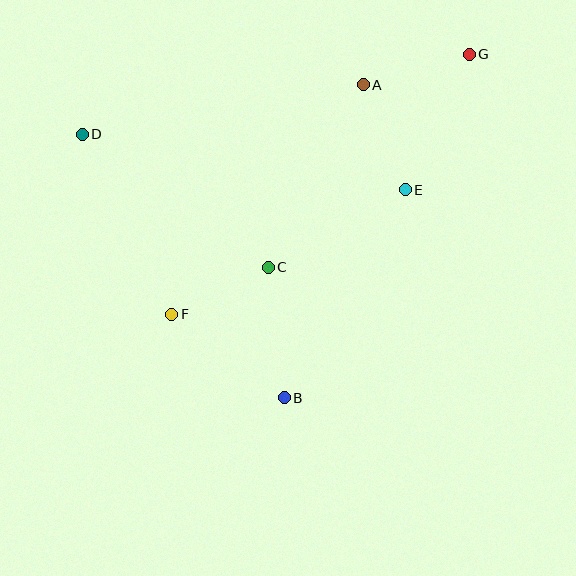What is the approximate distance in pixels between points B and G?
The distance between B and G is approximately 390 pixels.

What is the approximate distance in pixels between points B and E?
The distance between B and E is approximately 240 pixels.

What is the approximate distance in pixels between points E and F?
The distance between E and F is approximately 265 pixels.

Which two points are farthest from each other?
Points D and G are farthest from each other.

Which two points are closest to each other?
Points C and F are closest to each other.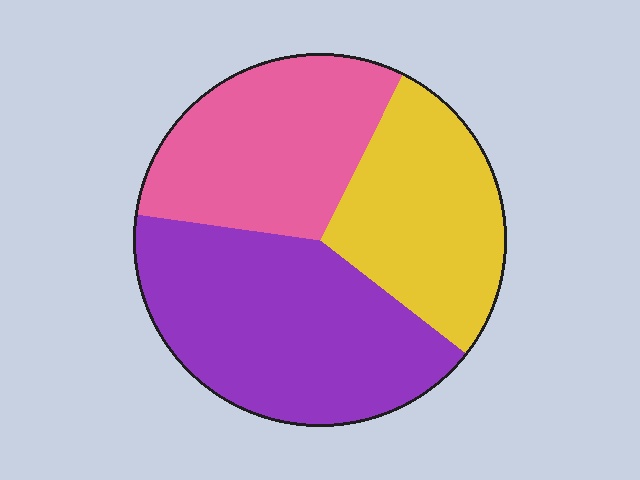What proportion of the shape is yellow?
Yellow covers about 30% of the shape.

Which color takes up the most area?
Purple, at roughly 40%.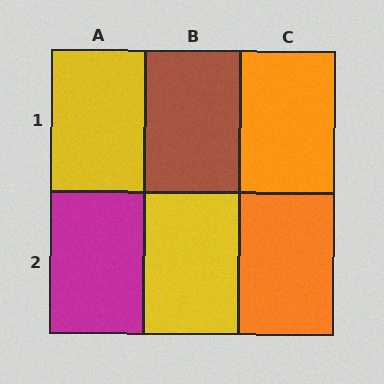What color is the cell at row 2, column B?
Yellow.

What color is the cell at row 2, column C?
Orange.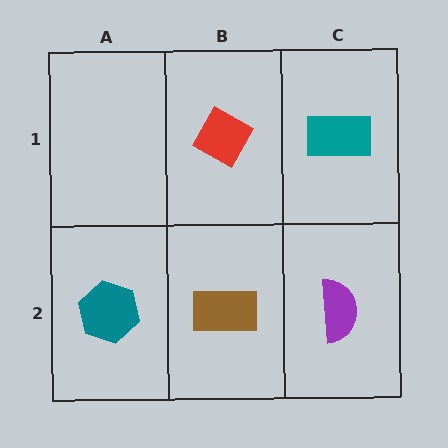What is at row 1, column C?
A teal rectangle.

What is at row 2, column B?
A brown rectangle.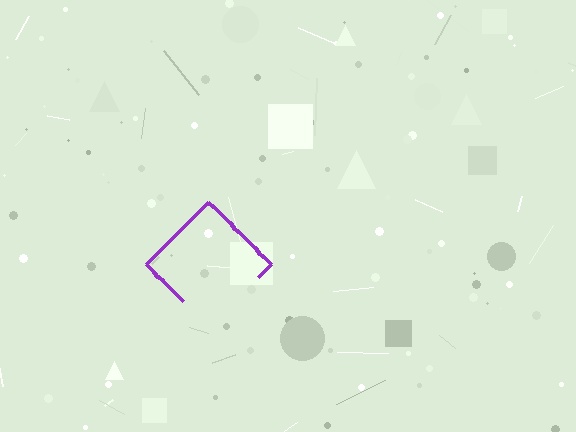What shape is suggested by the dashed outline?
The dashed outline suggests a diamond.